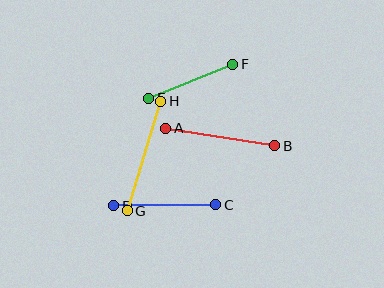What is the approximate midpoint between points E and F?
The midpoint is at approximately (191, 81) pixels.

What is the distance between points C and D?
The distance is approximately 102 pixels.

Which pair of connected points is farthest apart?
Points G and H are farthest apart.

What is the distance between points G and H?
The distance is approximately 114 pixels.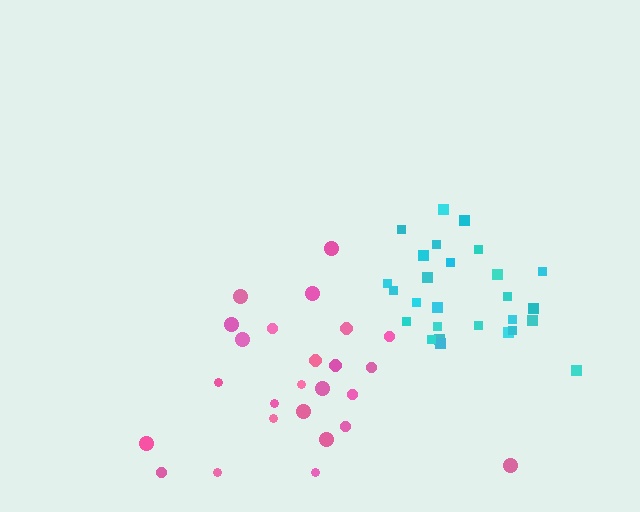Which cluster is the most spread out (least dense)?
Pink.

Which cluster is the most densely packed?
Cyan.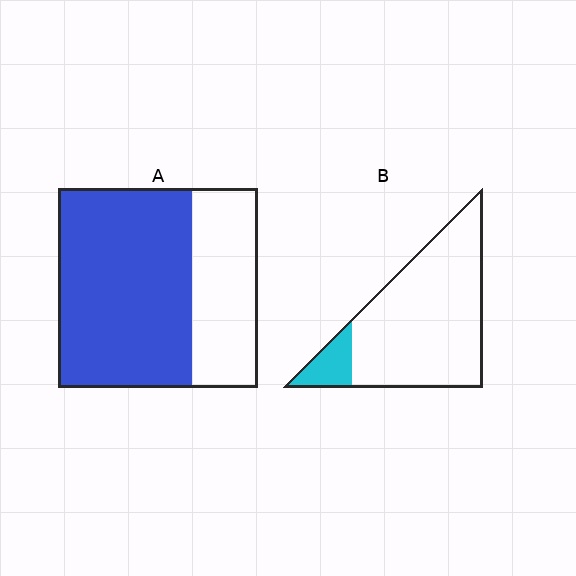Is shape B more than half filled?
No.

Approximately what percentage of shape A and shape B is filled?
A is approximately 65% and B is approximately 10%.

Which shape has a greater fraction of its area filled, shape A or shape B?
Shape A.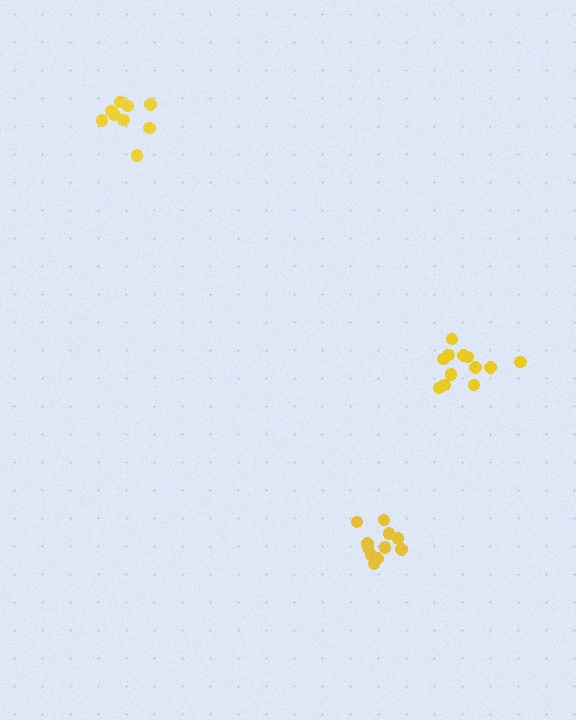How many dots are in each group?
Group 1: 9 dots, Group 2: 12 dots, Group 3: 11 dots (32 total).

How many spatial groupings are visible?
There are 3 spatial groupings.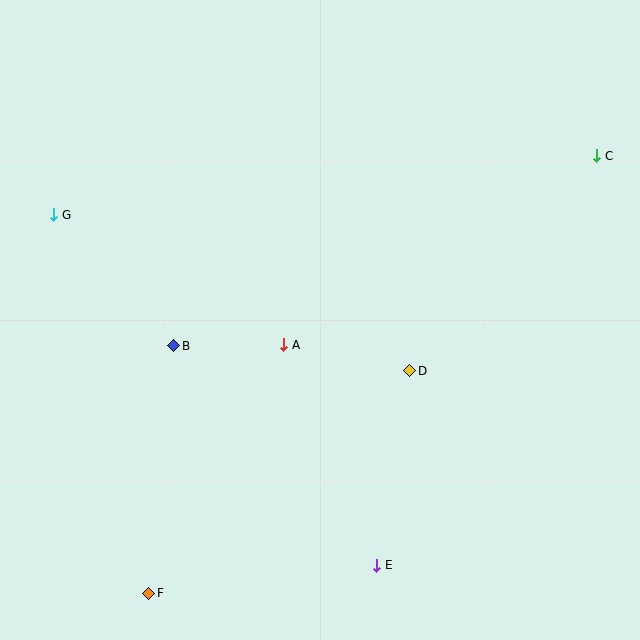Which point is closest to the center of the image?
Point A at (284, 345) is closest to the center.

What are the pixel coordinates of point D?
Point D is at (410, 371).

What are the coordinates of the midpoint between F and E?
The midpoint between F and E is at (263, 579).